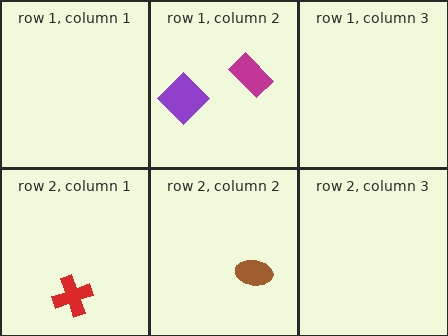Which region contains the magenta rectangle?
The row 1, column 2 region.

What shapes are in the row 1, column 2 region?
The purple diamond, the magenta rectangle.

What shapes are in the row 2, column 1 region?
The red cross.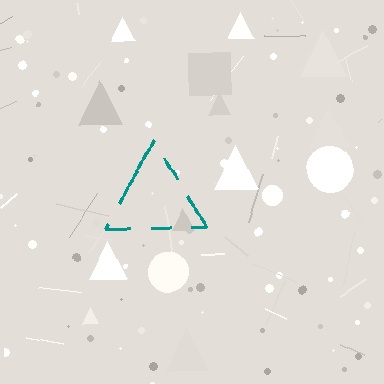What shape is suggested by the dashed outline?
The dashed outline suggests a triangle.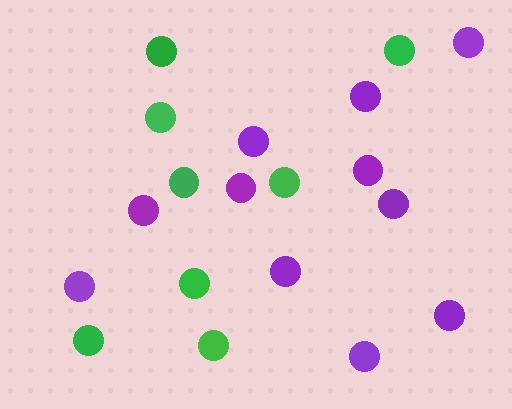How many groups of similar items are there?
There are 2 groups: one group of green circles (8) and one group of purple circles (11).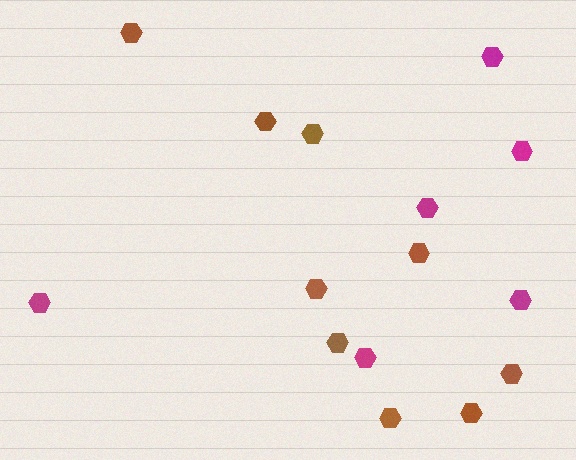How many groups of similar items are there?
There are 2 groups: one group of brown hexagons (9) and one group of magenta hexagons (6).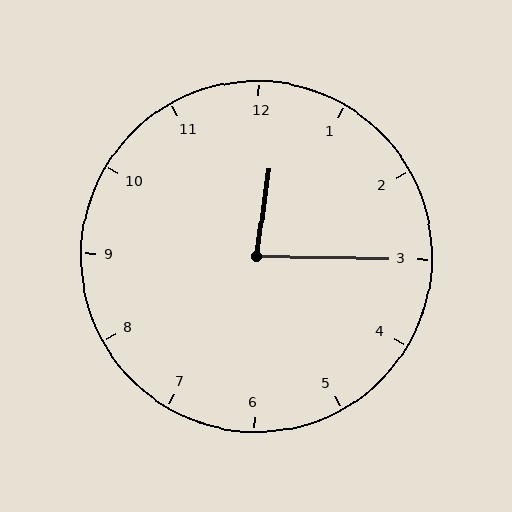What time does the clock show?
12:15.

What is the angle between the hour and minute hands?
Approximately 82 degrees.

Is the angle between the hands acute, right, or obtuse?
It is acute.